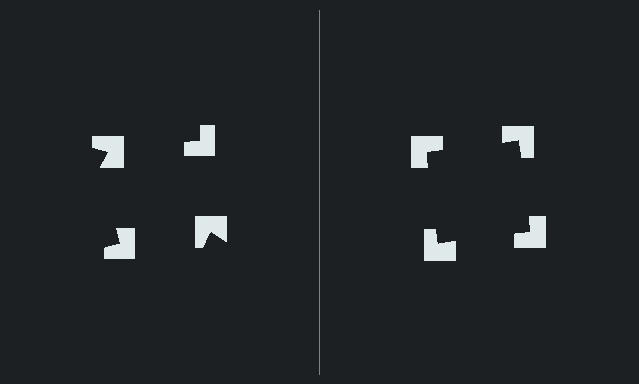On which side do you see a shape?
An illusory square appears on the right side. On the left side the wedge cuts are rotated, so no coherent shape forms.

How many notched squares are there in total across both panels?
8 — 4 on each side.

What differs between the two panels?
The notched squares are positioned identically on both sides; only the wedge orientations differ. On the right they align to a square; on the left they are misaligned.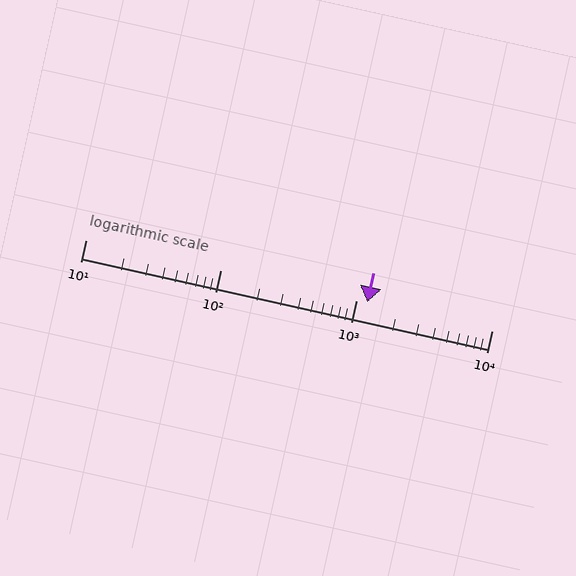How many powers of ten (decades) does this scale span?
The scale spans 3 decades, from 10 to 10000.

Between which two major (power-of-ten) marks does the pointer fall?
The pointer is between 1000 and 10000.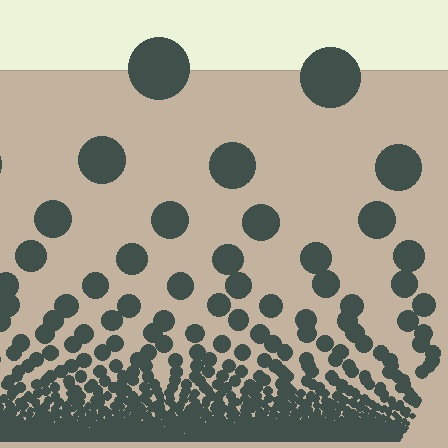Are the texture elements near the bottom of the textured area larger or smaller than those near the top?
Smaller. The gradient is inverted — elements near the bottom are smaller and denser.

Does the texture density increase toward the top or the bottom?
Density increases toward the bottom.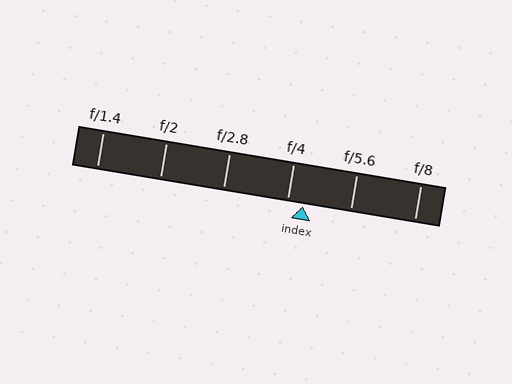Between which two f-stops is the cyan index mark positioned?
The index mark is between f/4 and f/5.6.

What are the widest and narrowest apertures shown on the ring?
The widest aperture shown is f/1.4 and the narrowest is f/8.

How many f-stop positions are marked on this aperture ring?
There are 6 f-stop positions marked.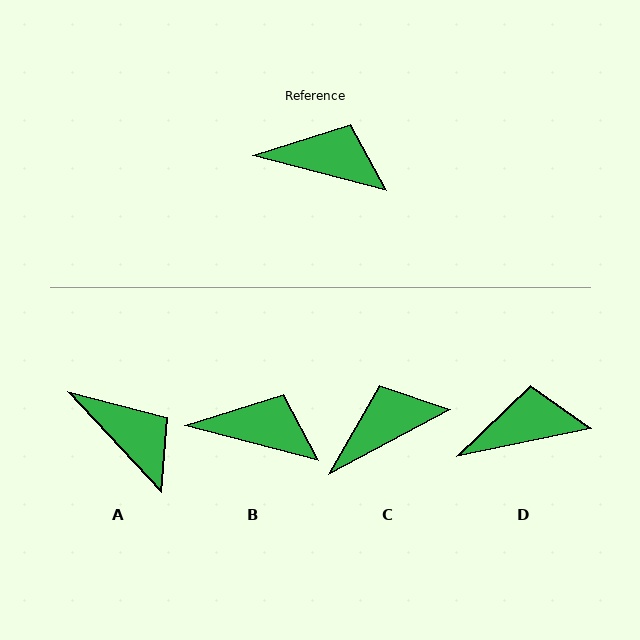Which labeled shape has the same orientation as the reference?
B.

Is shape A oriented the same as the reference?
No, it is off by about 33 degrees.